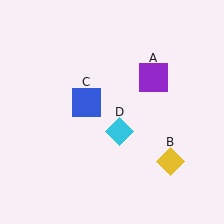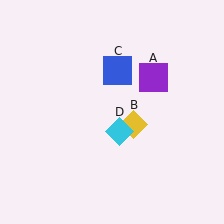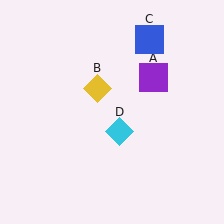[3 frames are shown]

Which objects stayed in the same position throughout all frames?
Purple square (object A) and cyan diamond (object D) remained stationary.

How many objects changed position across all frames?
2 objects changed position: yellow diamond (object B), blue square (object C).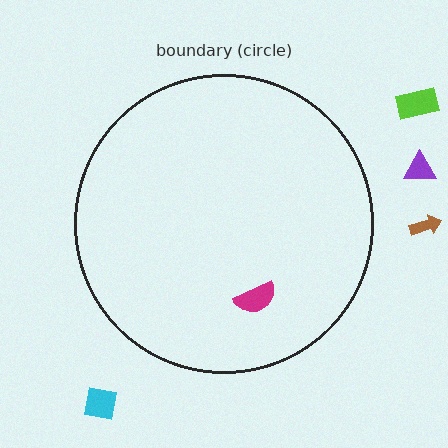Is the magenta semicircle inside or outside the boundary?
Inside.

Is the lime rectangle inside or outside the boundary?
Outside.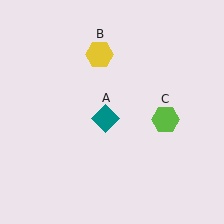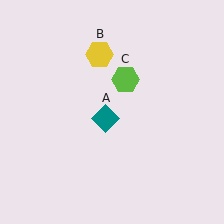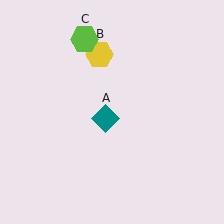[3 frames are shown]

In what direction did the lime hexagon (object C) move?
The lime hexagon (object C) moved up and to the left.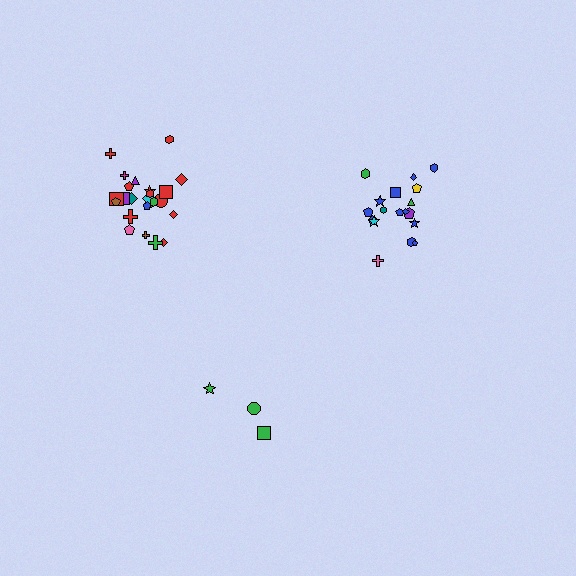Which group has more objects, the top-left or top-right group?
The top-left group.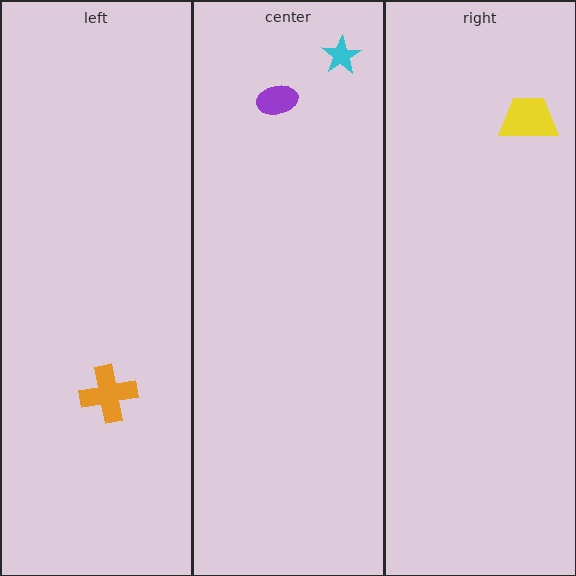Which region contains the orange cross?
The left region.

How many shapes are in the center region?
2.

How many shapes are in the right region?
1.